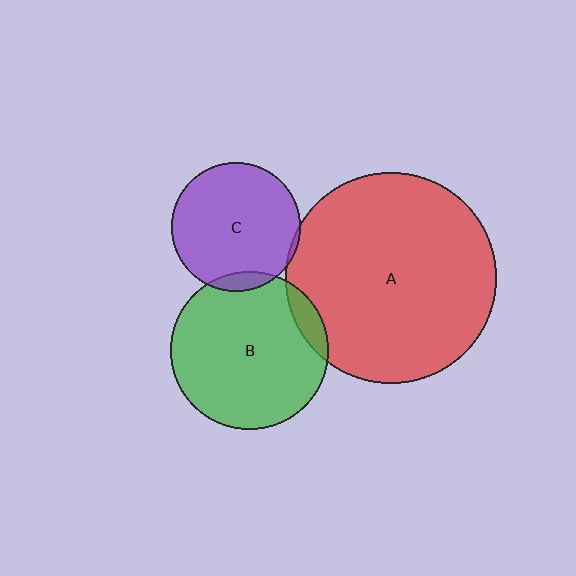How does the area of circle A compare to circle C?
Approximately 2.7 times.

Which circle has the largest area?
Circle A (red).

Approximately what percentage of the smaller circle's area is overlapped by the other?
Approximately 5%.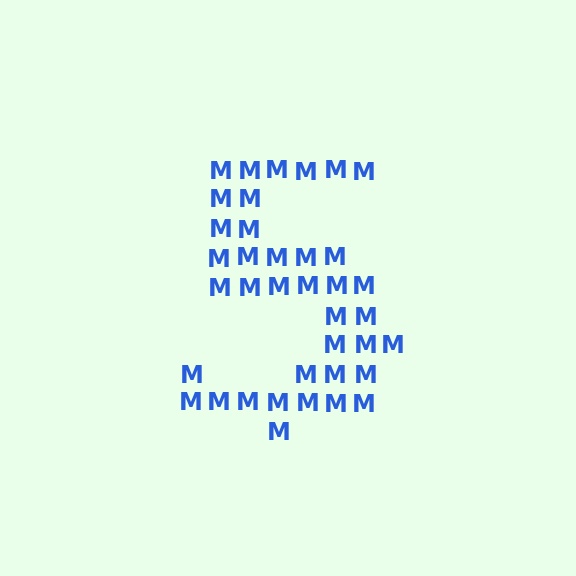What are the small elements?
The small elements are letter M's.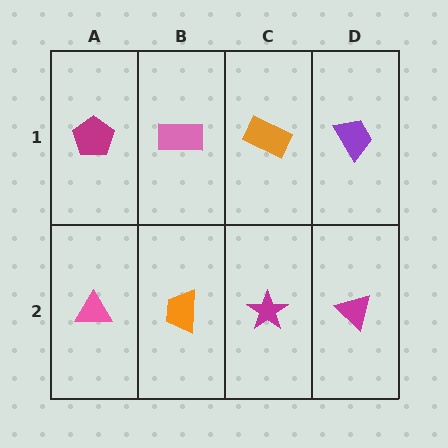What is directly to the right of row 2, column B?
A magenta star.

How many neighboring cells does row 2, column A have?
2.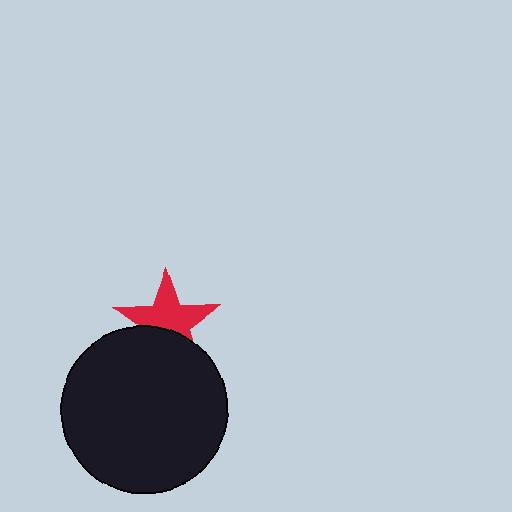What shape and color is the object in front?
The object in front is a black circle.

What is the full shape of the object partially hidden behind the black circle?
The partially hidden object is a red star.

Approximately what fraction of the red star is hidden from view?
Roughly 38% of the red star is hidden behind the black circle.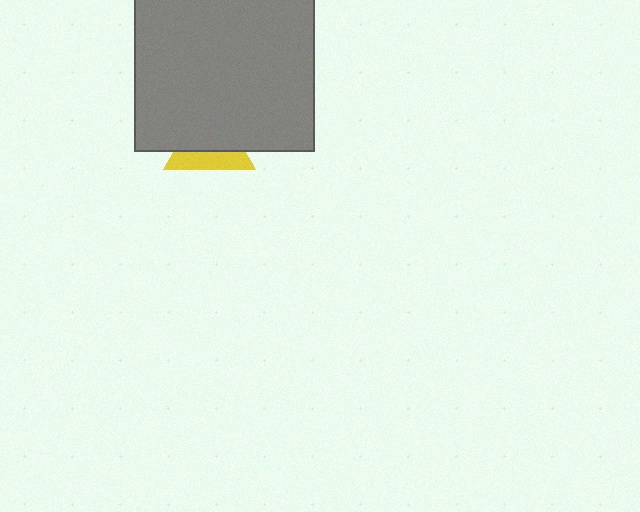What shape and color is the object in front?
The object in front is a gray square.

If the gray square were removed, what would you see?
You would see the complete yellow triangle.